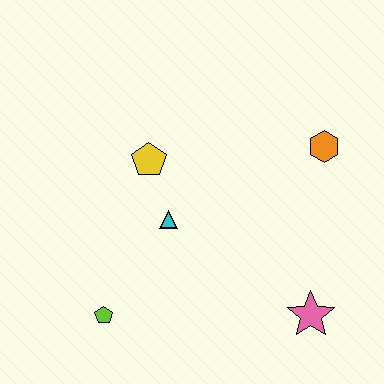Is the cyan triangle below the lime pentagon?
No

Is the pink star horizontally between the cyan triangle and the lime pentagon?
No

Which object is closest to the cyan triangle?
The yellow pentagon is closest to the cyan triangle.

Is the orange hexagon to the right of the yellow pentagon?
Yes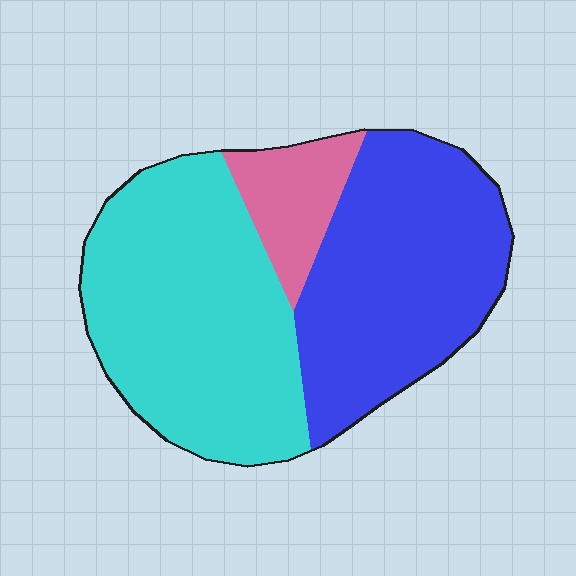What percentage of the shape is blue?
Blue takes up about two fifths (2/5) of the shape.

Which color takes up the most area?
Cyan, at roughly 45%.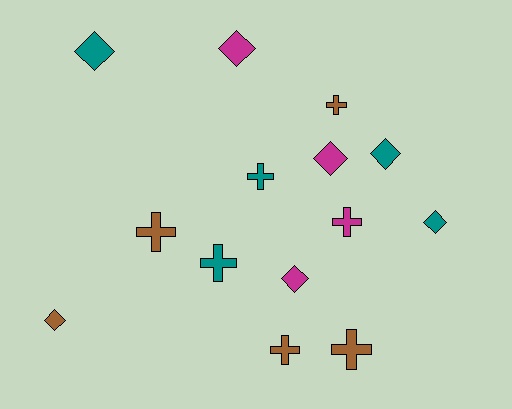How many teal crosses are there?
There are 2 teal crosses.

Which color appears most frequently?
Brown, with 5 objects.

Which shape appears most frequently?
Diamond, with 7 objects.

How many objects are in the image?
There are 14 objects.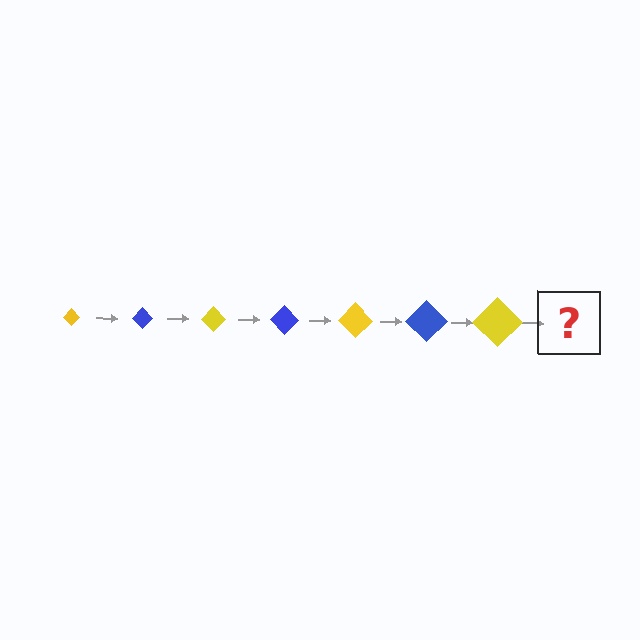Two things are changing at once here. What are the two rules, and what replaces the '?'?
The two rules are that the diamond grows larger each step and the color cycles through yellow and blue. The '?' should be a blue diamond, larger than the previous one.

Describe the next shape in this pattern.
It should be a blue diamond, larger than the previous one.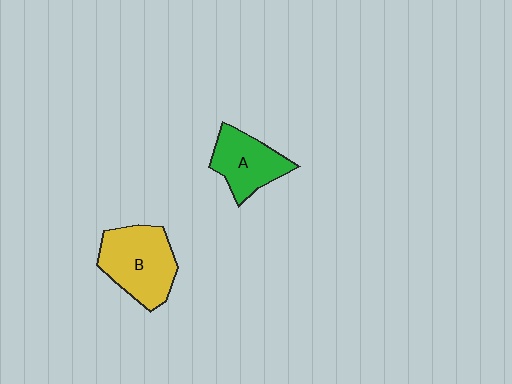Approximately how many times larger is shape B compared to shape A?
Approximately 1.4 times.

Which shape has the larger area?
Shape B (yellow).